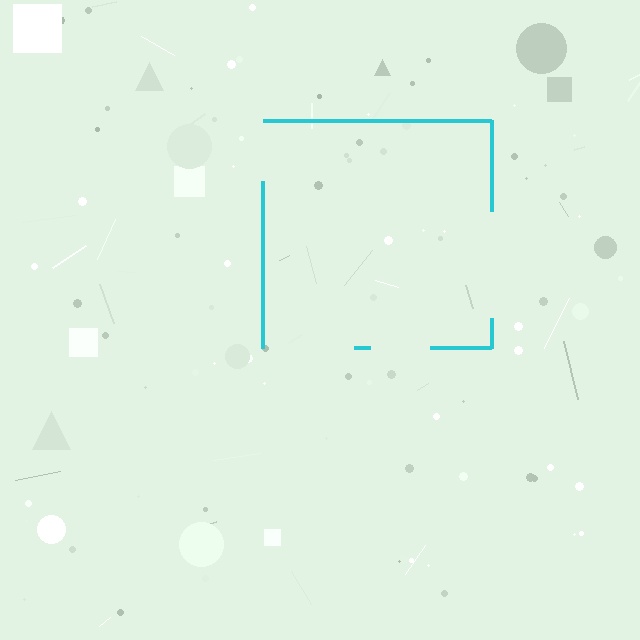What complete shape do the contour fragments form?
The contour fragments form a square.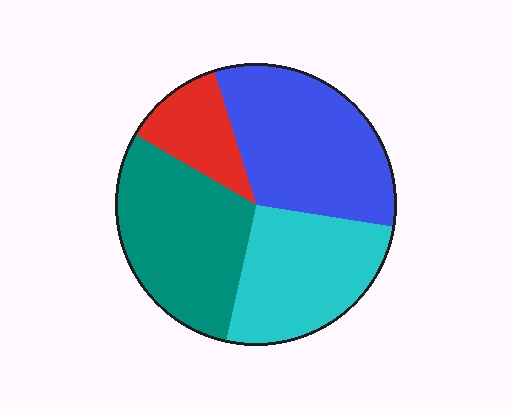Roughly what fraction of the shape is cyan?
Cyan takes up between a quarter and a half of the shape.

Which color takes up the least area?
Red, at roughly 10%.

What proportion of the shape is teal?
Teal takes up about one third (1/3) of the shape.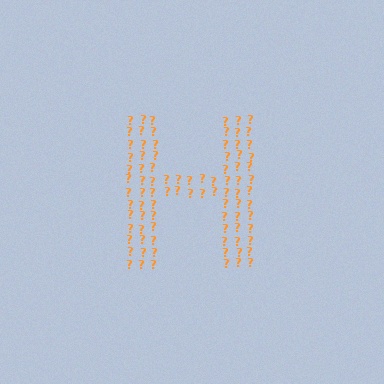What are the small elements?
The small elements are question marks.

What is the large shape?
The large shape is the letter H.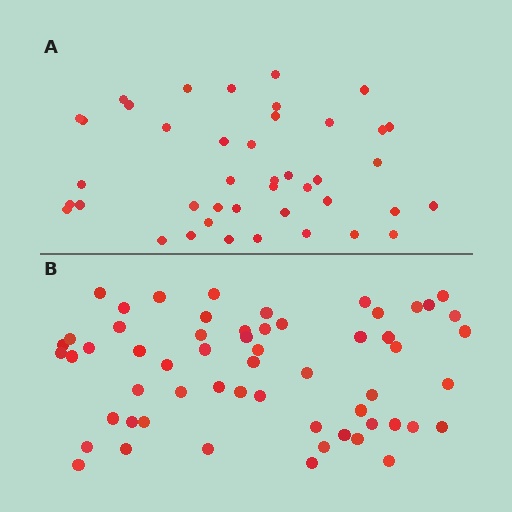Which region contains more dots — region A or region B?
Region B (the bottom region) has more dots.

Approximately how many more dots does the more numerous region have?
Region B has approximately 15 more dots than region A.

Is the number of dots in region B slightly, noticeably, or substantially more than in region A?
Region B has noticeably more, but not dramatically so. The ratio is roughly 1.4 to 1.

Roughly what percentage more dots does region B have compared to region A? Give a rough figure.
About 40% more.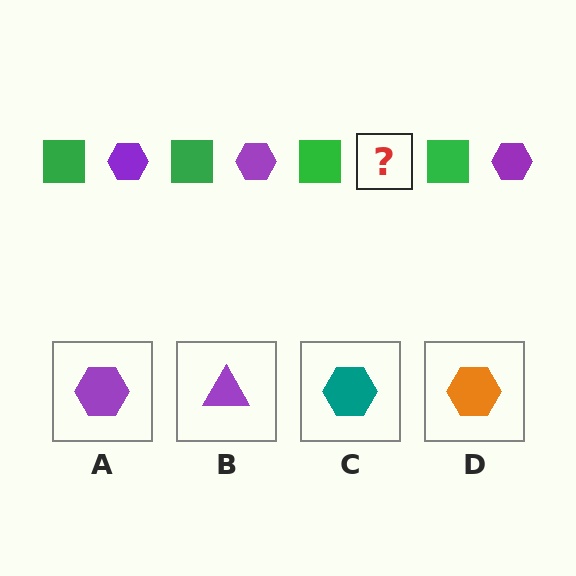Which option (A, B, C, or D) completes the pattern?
A.